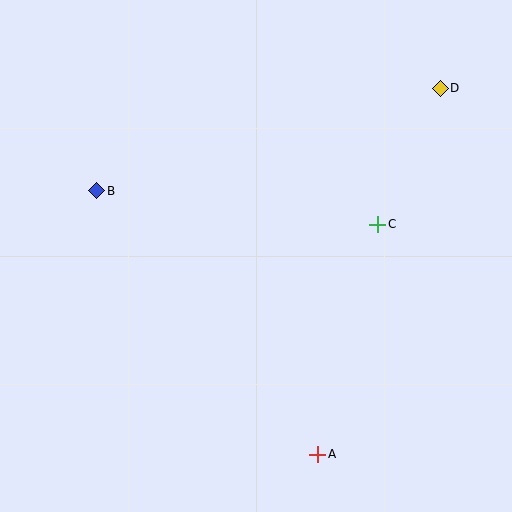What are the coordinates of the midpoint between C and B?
The midpoint between C and B is at (237, 208).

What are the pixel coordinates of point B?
Point B is at (97, 191).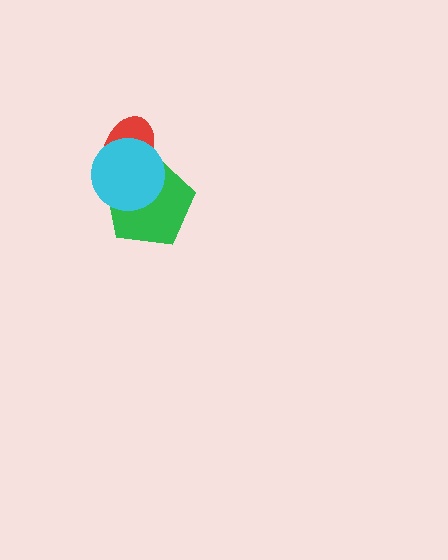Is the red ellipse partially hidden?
Yes, it is partially covered by another shape.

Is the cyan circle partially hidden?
No, no other shape covers it.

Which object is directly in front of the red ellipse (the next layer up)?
The green pentagon is directly in front of the red ellipse.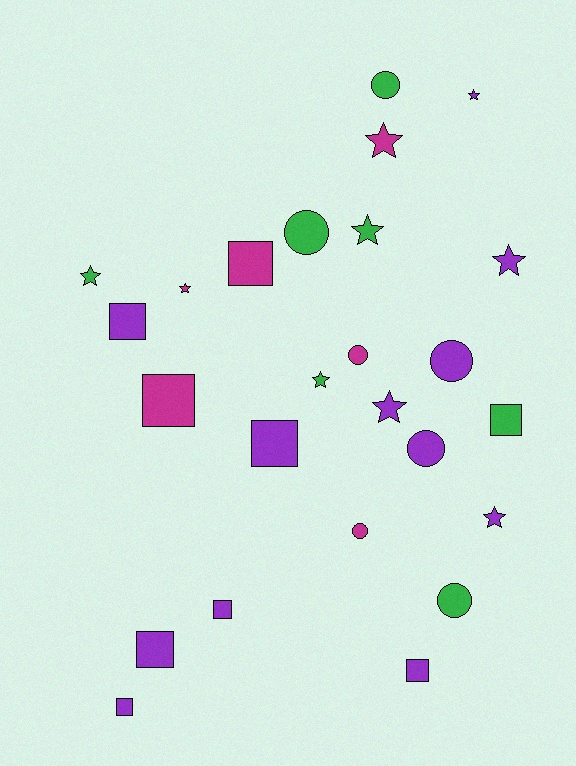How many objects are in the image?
There are 25 objects.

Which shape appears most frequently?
Star, with 9 objects.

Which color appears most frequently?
Purple, with 12 objects.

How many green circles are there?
There are 3 green circles.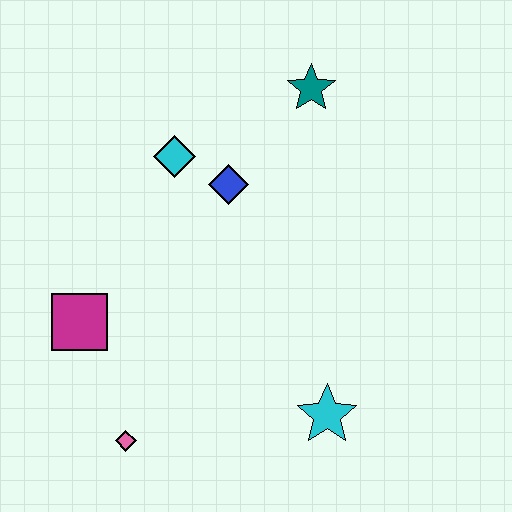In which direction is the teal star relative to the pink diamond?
The teal star is above the pink diamond.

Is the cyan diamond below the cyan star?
No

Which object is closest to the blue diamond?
The cyan diamond is closest to the blue diamond.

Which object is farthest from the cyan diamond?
The cyan star is farthest from the cyan diamond.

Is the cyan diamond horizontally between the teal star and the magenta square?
Yes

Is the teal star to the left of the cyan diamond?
No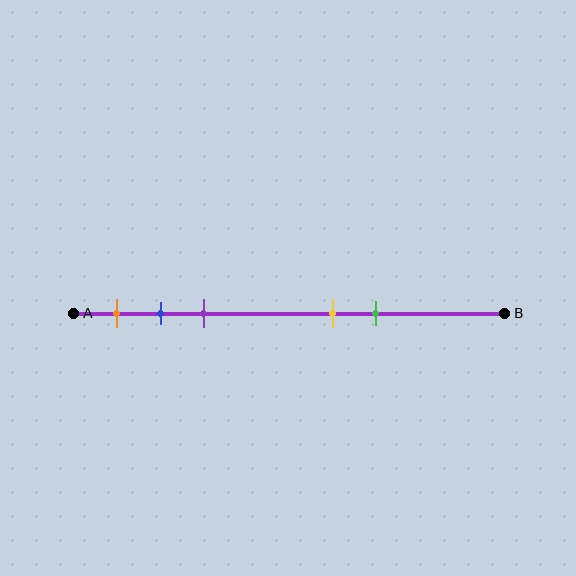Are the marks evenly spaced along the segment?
No, the marks are not evenly spaced.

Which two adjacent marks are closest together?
The blue and purple marks are the closest adjacent pair.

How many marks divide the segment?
There are 5 marks dividing the segment.